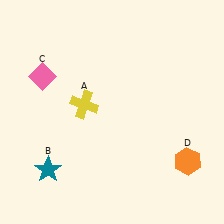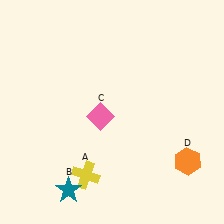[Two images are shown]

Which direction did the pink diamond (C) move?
The pink diamond (C) moved right.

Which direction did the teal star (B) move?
The teal star (B) moved right.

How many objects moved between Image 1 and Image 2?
3 objects moved between the two images.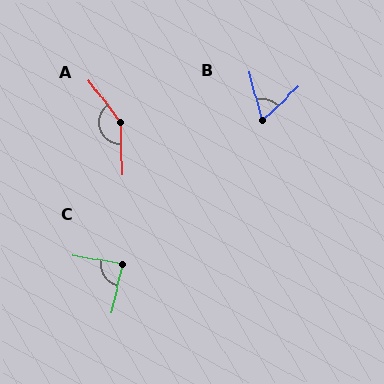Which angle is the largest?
A, at approximately 145 degrees.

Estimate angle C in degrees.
Approximately 86 degrees.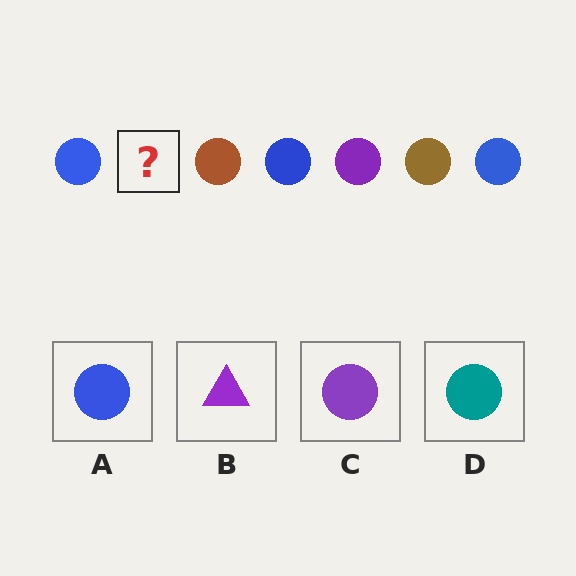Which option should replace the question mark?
Option C.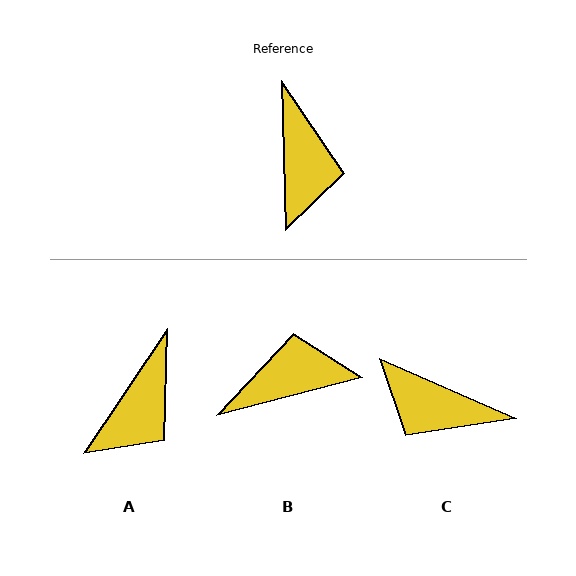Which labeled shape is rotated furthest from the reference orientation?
C, about 115 degrees away.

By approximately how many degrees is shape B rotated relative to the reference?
Approximately 103 degrees counter-clockwise.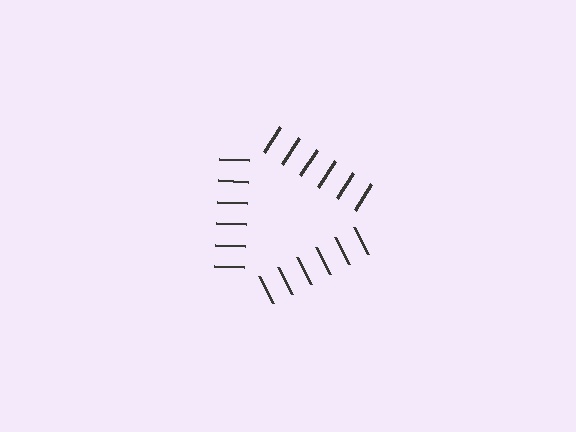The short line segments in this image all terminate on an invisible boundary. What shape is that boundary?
An illusory triangle — the line segments terminate on its edges but no continuous stroke is drawn.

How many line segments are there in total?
18 — 6 along each of the 3 edges.